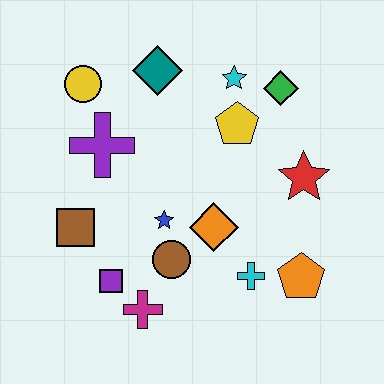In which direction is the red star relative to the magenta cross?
The red star is to the right of the magenta cross.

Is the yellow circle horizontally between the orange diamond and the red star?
No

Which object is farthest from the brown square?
The green diamond is farthest from the brown square.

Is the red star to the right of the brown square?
Yes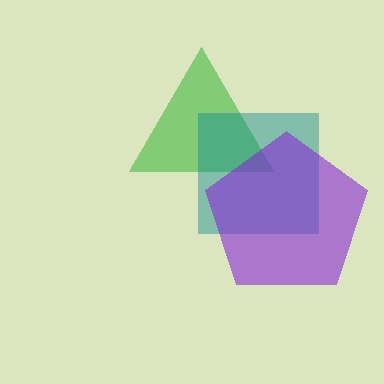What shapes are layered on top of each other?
The layered shapes are: a green triangle, a teal square, a purple pentagon.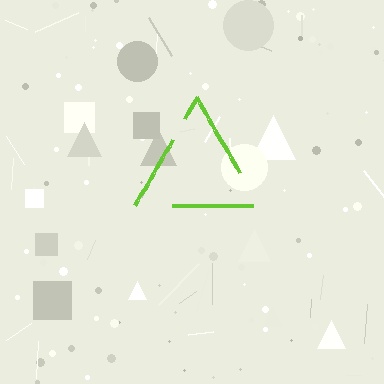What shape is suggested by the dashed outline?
The dashed outline suggests a triangle.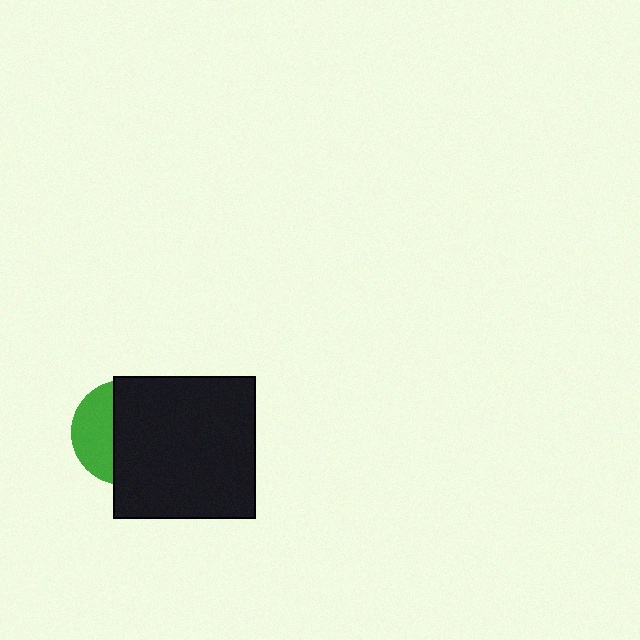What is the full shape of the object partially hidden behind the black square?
The partially hidden object is a green circle.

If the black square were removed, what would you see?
You would see the complete green circle.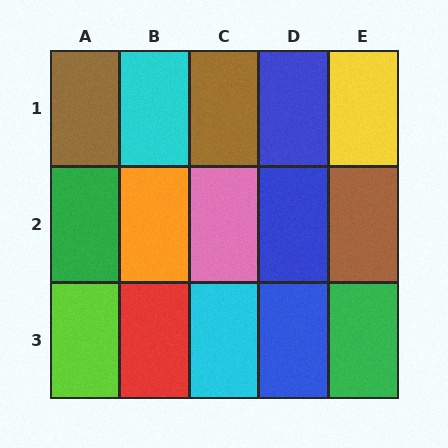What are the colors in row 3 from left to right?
Lime, red, cyan, blue, green.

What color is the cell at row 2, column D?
Blue.